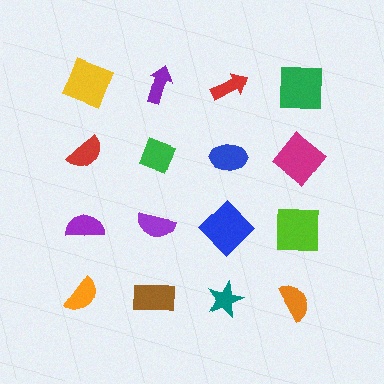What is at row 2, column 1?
A red semicircle.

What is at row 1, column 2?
A purple arrow.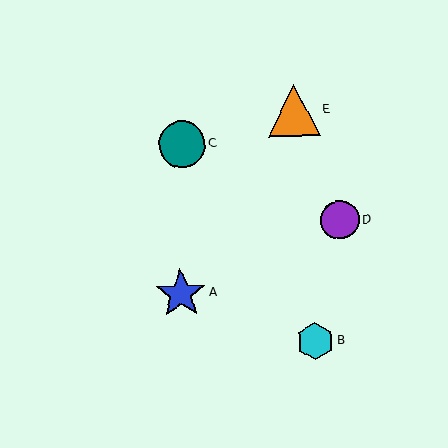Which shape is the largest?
The orange triangle (labeled E) is the largest.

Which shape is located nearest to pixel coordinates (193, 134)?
The teal circle (labeled C) at (182, 144) is nearest to that location.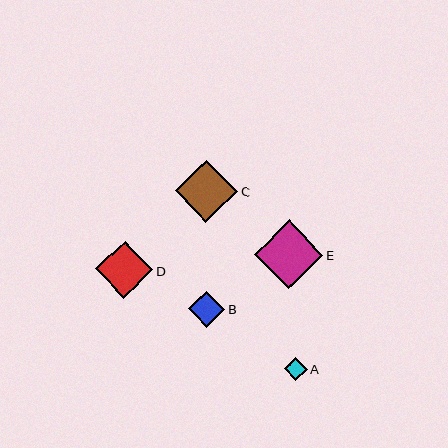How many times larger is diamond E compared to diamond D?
Diamond E is approximately 1.2 times the size of diamond D.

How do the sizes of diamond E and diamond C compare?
Diamond E and diamond C are approximately the same size.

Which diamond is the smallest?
Diamond A is the smallest with a size of approximately 23 pixels.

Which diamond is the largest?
Diamond E is the largest with a size of approximately 69 pixels.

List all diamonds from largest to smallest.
From largest to smallest: E, C, D, B, A.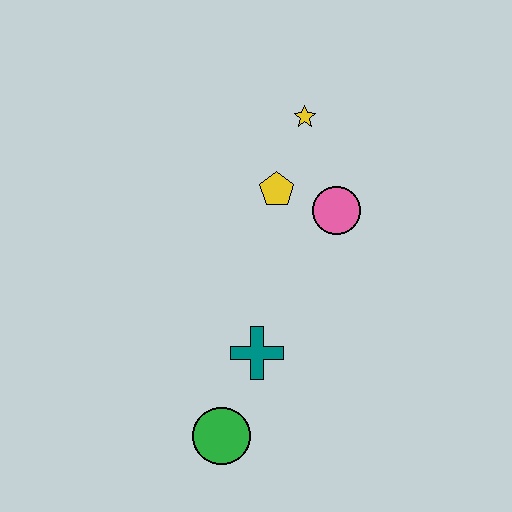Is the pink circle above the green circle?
Yes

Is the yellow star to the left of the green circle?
No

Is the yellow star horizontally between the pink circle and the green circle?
Yes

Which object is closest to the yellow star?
The yellow pentagon is closest to the yellow star.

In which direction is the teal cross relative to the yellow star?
The teal cross is below the yellow star.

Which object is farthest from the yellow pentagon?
The green circle is farthest from the yellow pentagon.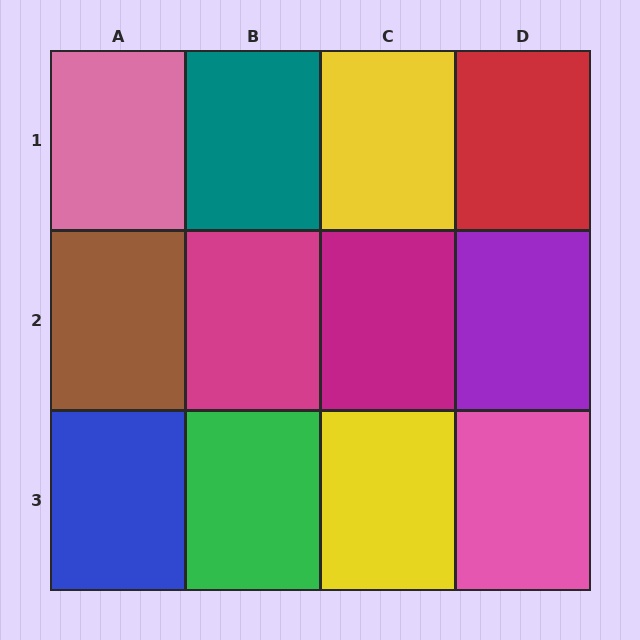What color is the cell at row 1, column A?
Pink.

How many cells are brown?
1 cell is brown.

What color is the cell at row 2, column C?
Magenta.